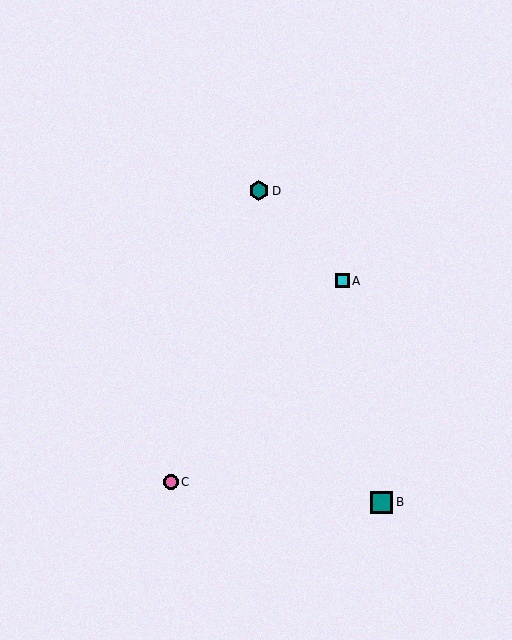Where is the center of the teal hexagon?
The center of the teal hexagon is at (259, 191).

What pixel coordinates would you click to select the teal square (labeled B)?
Click at (382, 502) to select the teal square B.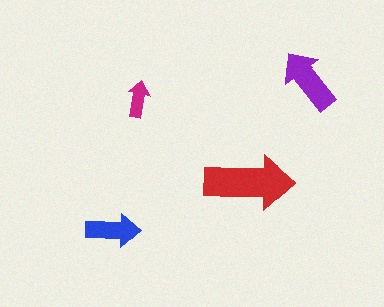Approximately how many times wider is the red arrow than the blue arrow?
About 1.5 times wider.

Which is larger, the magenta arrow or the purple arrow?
The purple one.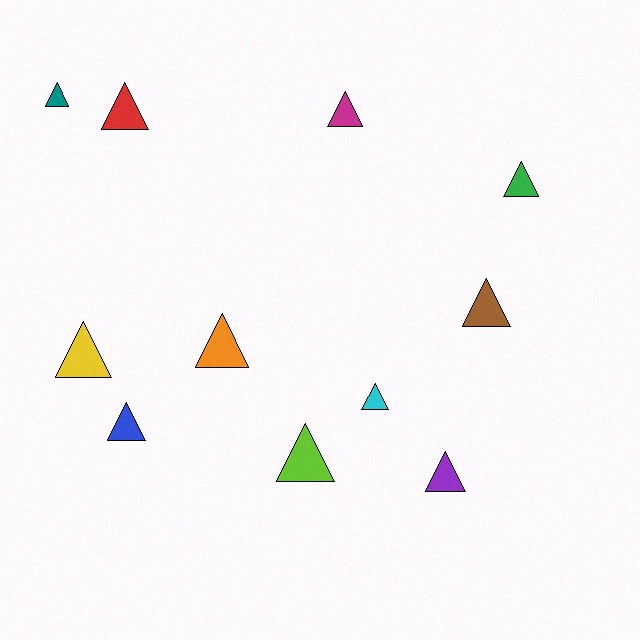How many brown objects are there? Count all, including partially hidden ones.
There is 1 brown object.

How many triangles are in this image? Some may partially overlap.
There are 11 triangles.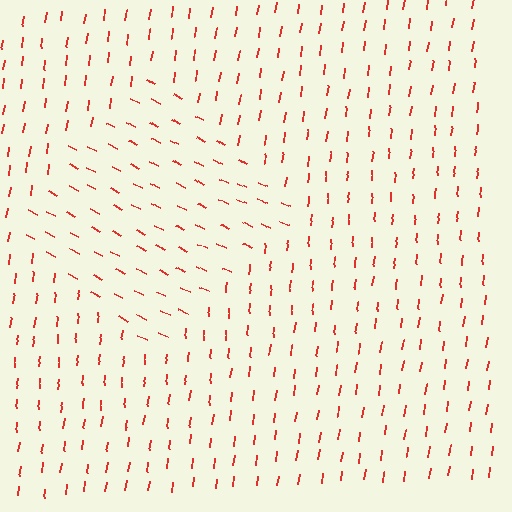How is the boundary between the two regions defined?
The boundary is defined purely by a change in line orientation (approximately 70 degrees difference). All lines are the same color and thickness.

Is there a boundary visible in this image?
Yes, there is a texture boundary formed by a change in line orientation.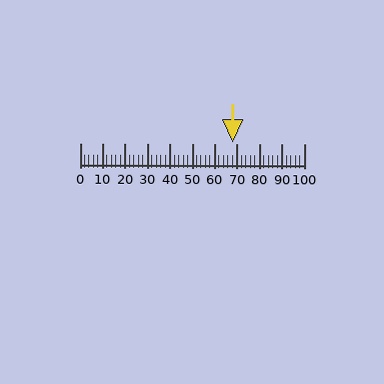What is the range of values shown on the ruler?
The ruler shows values from 0 to 100.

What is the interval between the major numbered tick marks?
The major tick marks are spaced 10 units apart.